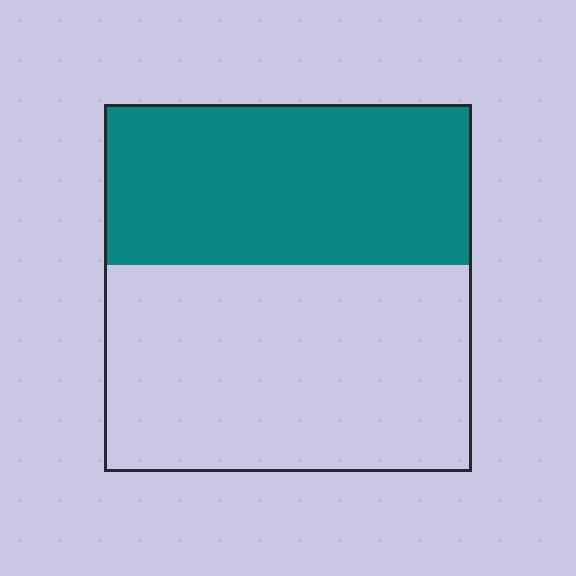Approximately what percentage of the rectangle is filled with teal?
Approximately 45%.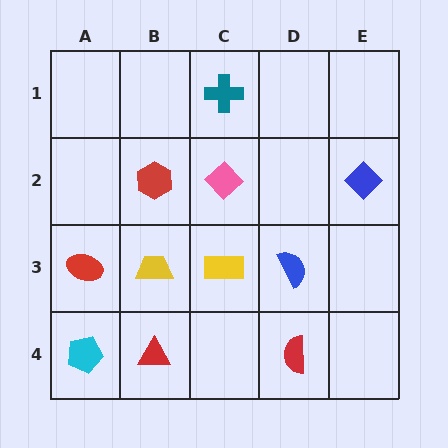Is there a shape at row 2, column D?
No, that cell is empty.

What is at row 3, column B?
A yellow trapezoid.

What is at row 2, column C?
A pink diamond.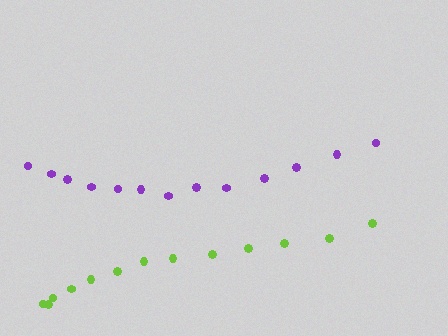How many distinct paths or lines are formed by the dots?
There are 2 distinct paths.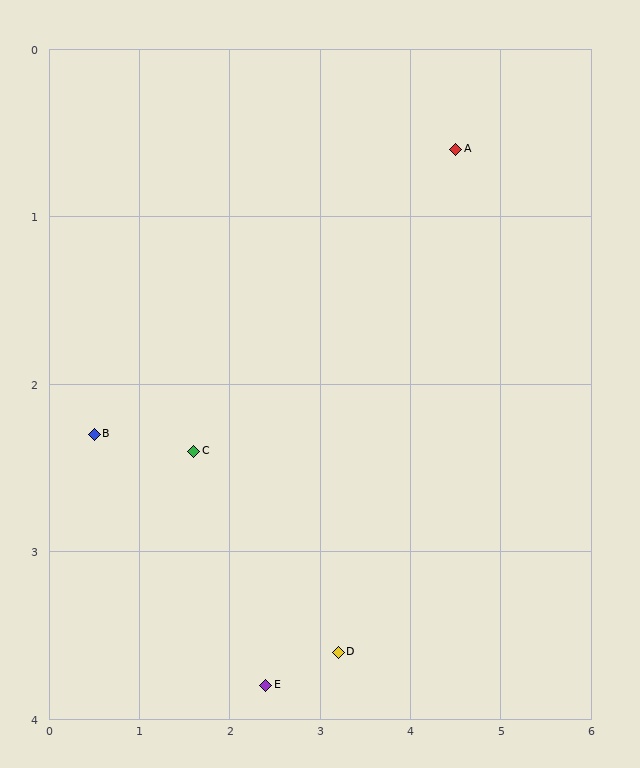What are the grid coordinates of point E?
Point E is at approximately (2.4, 3.8).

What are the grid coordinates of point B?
Point B is at approximately (0.5, 2.3).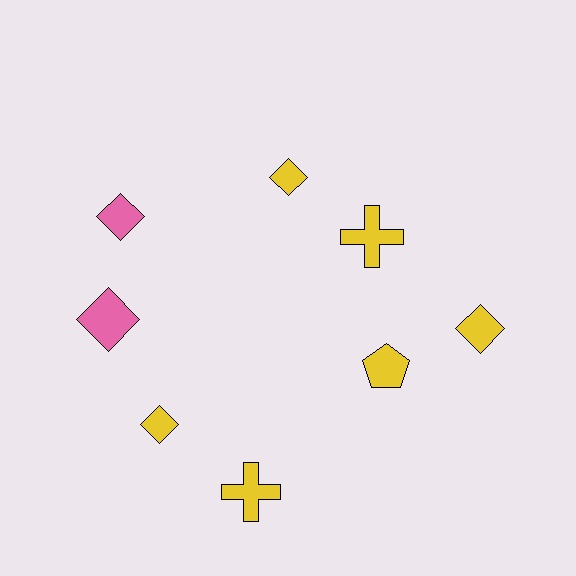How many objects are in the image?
There are 8 objects.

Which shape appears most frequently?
Diamond, with 5 objects.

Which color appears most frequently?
Yellow, with 6 objects.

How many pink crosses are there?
There are no pink crosses.